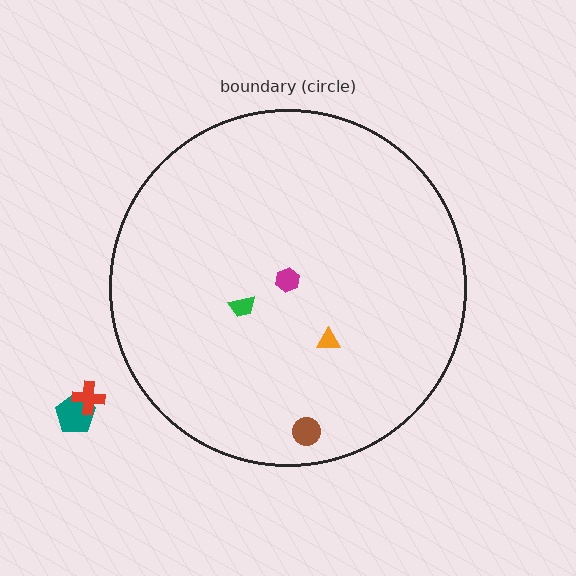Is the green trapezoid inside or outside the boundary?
Inside.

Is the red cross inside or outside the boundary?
Outside.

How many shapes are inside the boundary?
4 inside, 2 outside.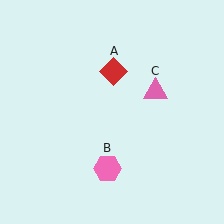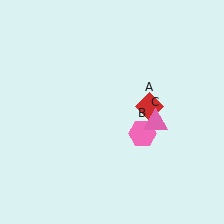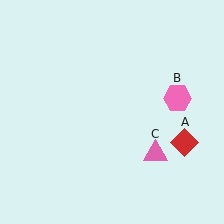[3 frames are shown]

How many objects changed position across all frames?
3 objects changed position: red diamond (object A), pink hexagon (object B), pink triangle (object C).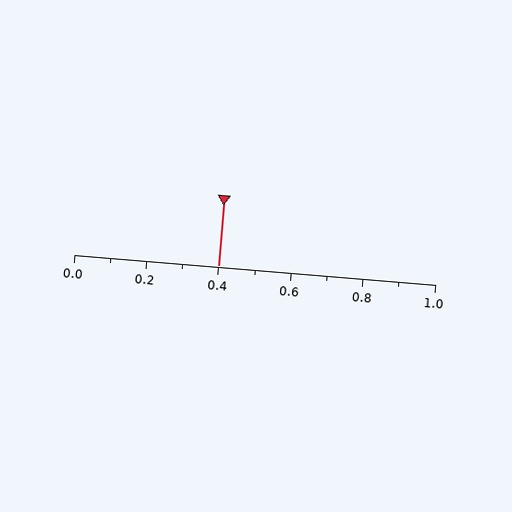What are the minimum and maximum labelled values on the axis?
The axis runs from 0.0 to 1.0.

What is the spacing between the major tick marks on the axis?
The major ticks are spaced 0.2 apart.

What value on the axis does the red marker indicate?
The marker indicates approximately 0.4.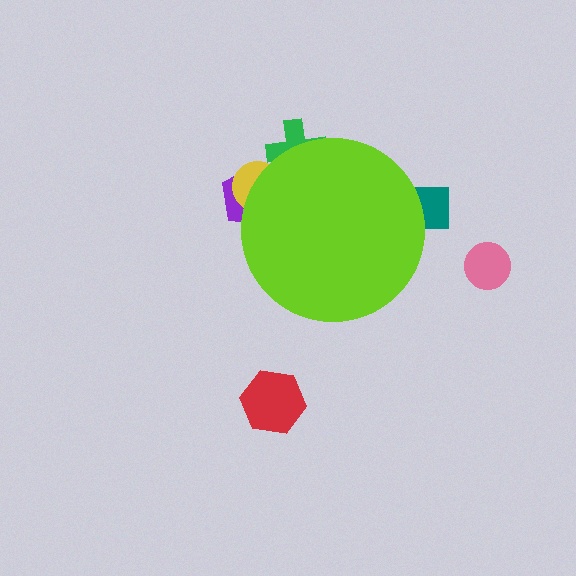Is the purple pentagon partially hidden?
Yes, the purple pentagon is partially hidden behind the lime circle.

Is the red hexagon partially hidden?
No, the red hexagon is fully visible.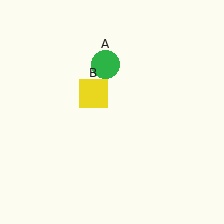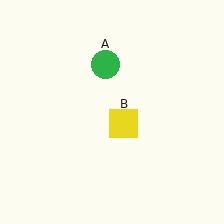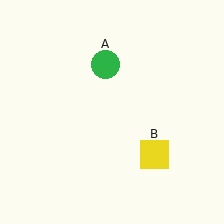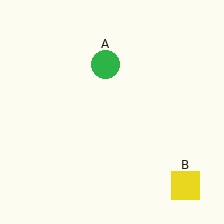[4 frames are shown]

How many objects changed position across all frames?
1 object changed position: yellow square (object B).